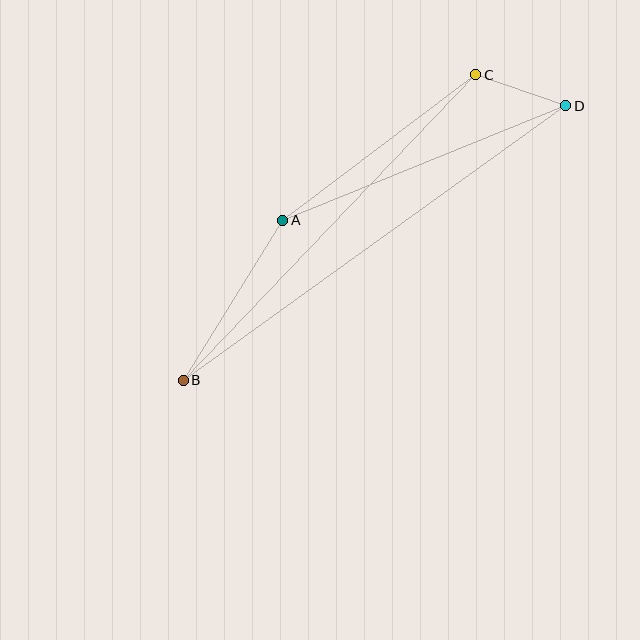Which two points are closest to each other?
Points C and D are closest to each other.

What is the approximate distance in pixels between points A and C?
The distance between A and C is approximately 242 pixels.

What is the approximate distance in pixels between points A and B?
The distance between A and B is approximately 188 pixels.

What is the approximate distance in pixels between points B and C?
The distance between B and C is approximately 423 pixels.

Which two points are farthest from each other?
Points B and D are farthest from each other.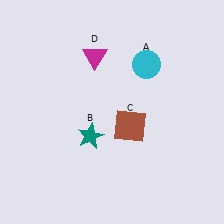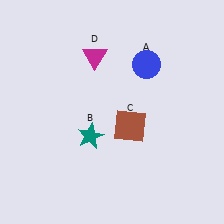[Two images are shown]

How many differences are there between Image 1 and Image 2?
There is 1 difference between the two images.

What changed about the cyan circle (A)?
In Image 1, A is cyan. In Image 2, it changed to blue.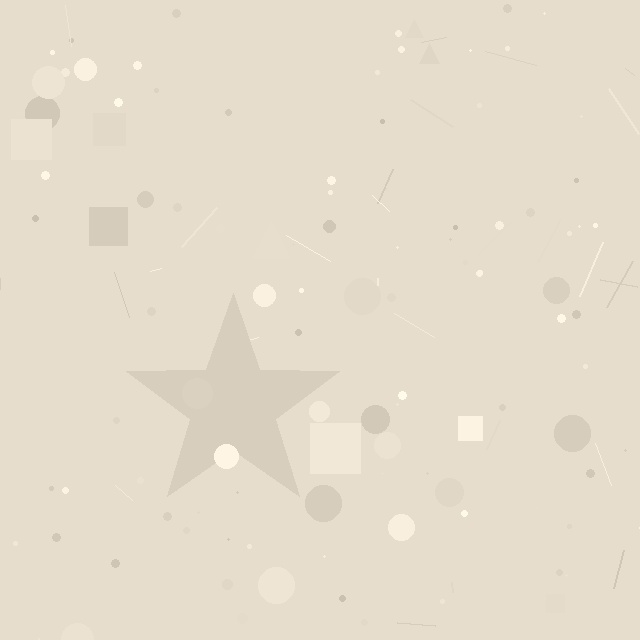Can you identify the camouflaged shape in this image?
The camouflaged shape is a star.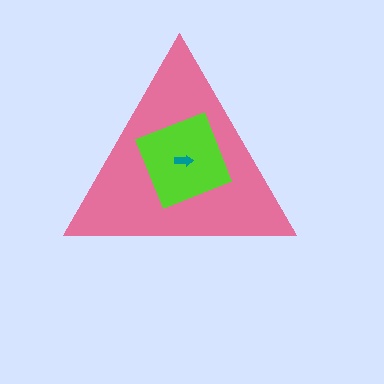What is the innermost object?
The teal arrow.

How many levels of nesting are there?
3.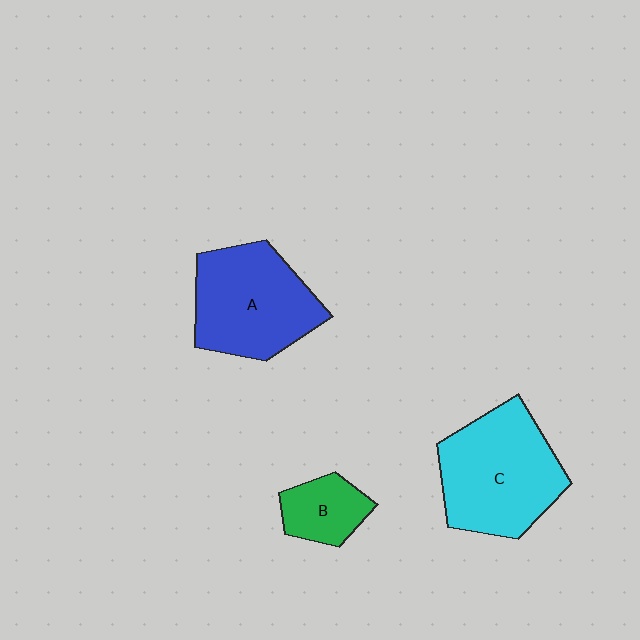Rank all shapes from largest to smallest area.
From largest to smallest: C (cyan), A (blue), B (green).